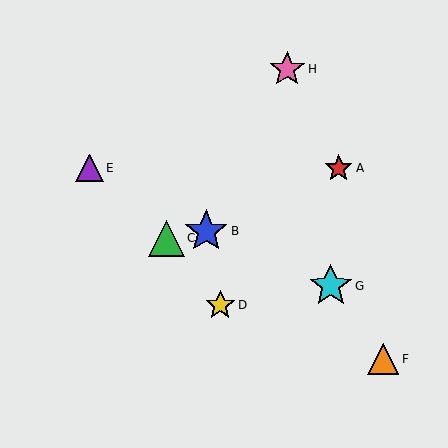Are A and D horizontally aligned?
No, A is at y≈168 and D is at y≈305.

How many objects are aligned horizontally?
2 objects (A, E) are aligned horizontally.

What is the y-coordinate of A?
Object A is at y≈168.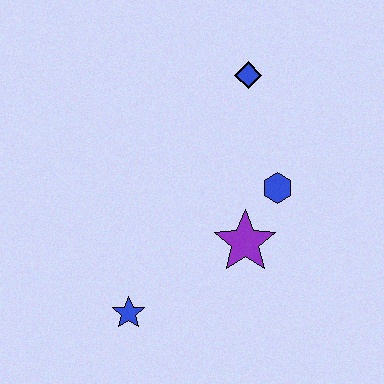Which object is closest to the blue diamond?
The blue hexagon is closest to the blue diamond.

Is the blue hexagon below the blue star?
No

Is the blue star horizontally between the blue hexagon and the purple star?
No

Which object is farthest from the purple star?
The blue diamond is farthest from the purple star.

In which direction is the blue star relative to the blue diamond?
The blue star is below the blue diamond.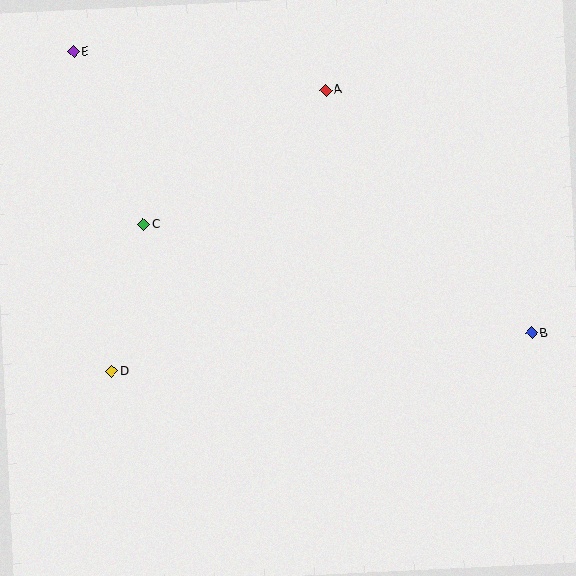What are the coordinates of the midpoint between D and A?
The midpoint between D and A is at (219, 231).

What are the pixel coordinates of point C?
Point C is at (143, 225).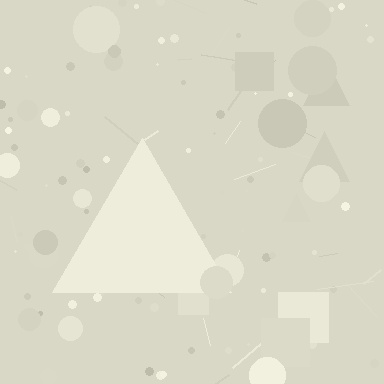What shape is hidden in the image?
A triangle is hidden in the image.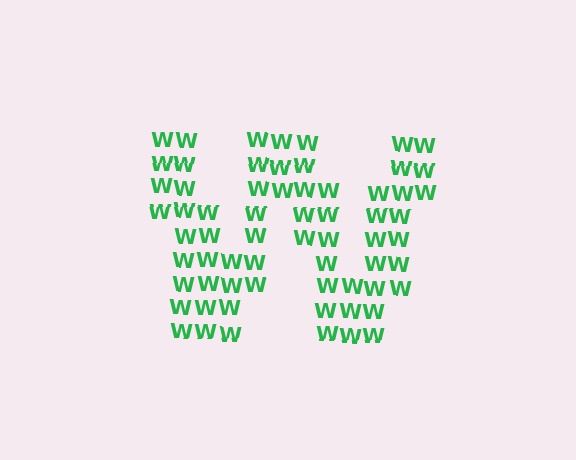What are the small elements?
The small elements are letter W's.